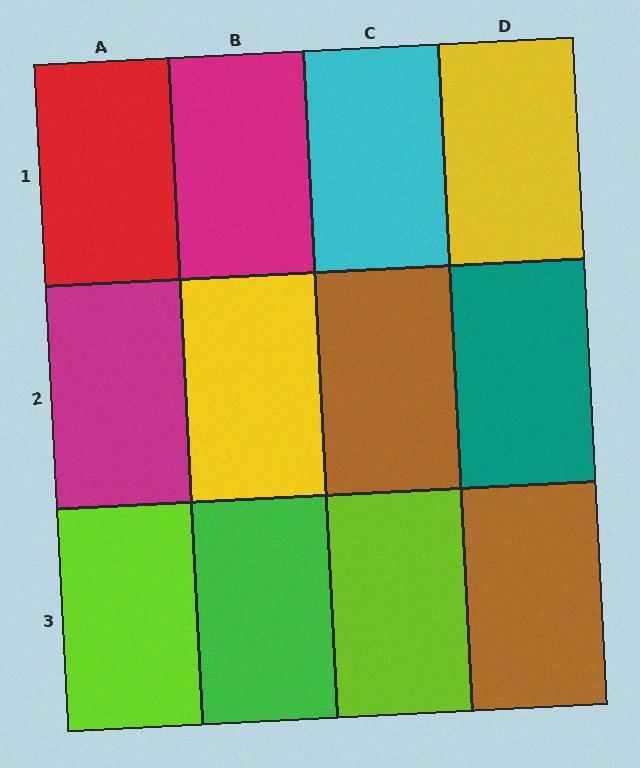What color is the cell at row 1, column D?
Yellow.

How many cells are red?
1 cell is red.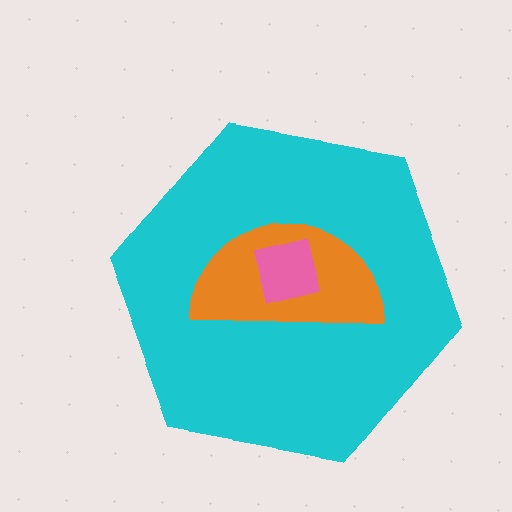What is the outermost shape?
The cyan hexagon.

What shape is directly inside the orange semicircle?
The pink square.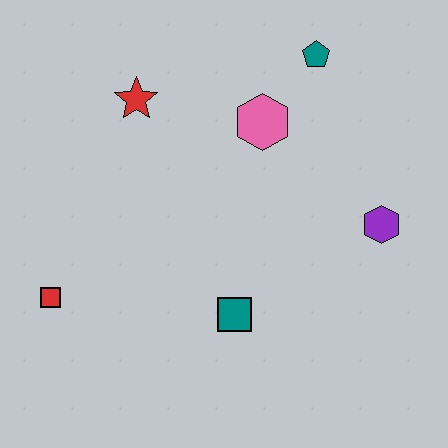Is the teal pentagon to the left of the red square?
No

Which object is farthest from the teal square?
The teal pentagon is farthest from the teal square.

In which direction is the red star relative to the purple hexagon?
The red star is to the left of the purple hexagon.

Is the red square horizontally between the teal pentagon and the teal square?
No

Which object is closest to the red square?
The teal square is closest to the red square.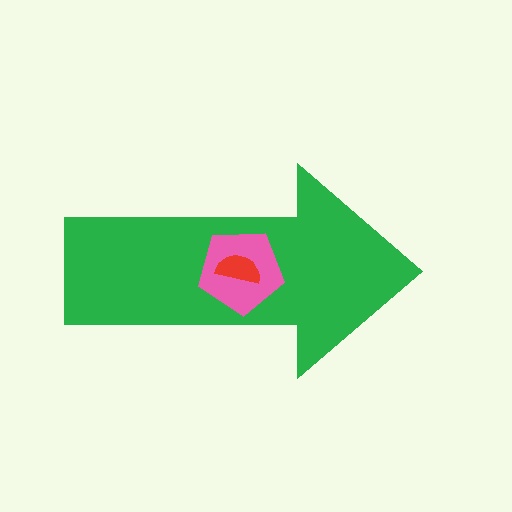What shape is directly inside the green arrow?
The pink pentagon.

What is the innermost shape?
The red semicircle.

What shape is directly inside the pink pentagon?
The red semicircle.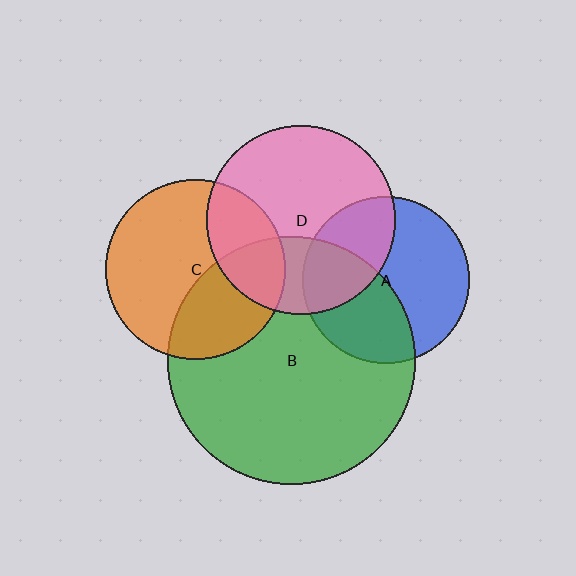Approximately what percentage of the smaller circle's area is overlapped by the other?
Approximately 35%.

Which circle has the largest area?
Circle B (green).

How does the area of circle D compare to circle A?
Approximately 1.3 times.